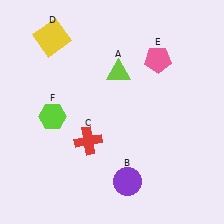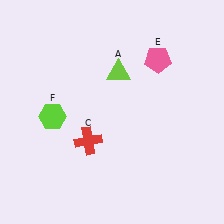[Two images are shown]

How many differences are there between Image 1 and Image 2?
There are 2 differences between the two images.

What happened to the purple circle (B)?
The purple circle (B) was removed in Image 2. It was in the bottom-right area of Image 1.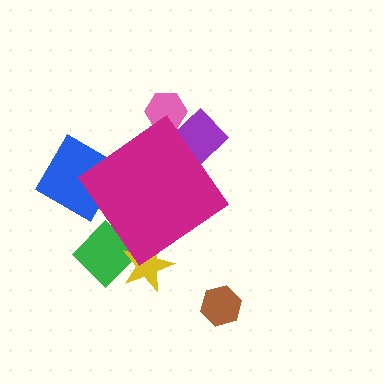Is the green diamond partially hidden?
Yes, the green diamond is partially hidden behind the magenta diamond.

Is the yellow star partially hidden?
Yes, the yellow star is partially hidden behind the magenta diamond.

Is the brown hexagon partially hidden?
No, the brown hexagon is fully visible.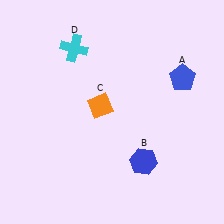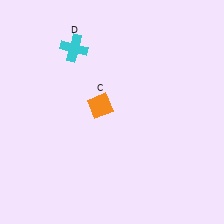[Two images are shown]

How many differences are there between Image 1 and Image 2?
There are 2 differences between the two images.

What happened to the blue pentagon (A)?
The blue pentagon (A) was removed in Image 2. It was in the top-right area of Image 1.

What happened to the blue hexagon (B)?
The blue hexagon (B) was removed in Image 2. It was in the bottom-right area of Image 1.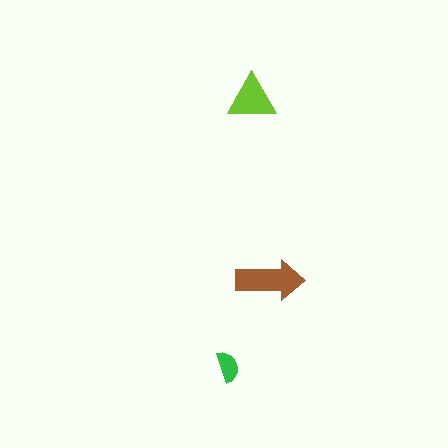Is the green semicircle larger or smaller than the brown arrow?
Smaller.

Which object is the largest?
The brown arrow.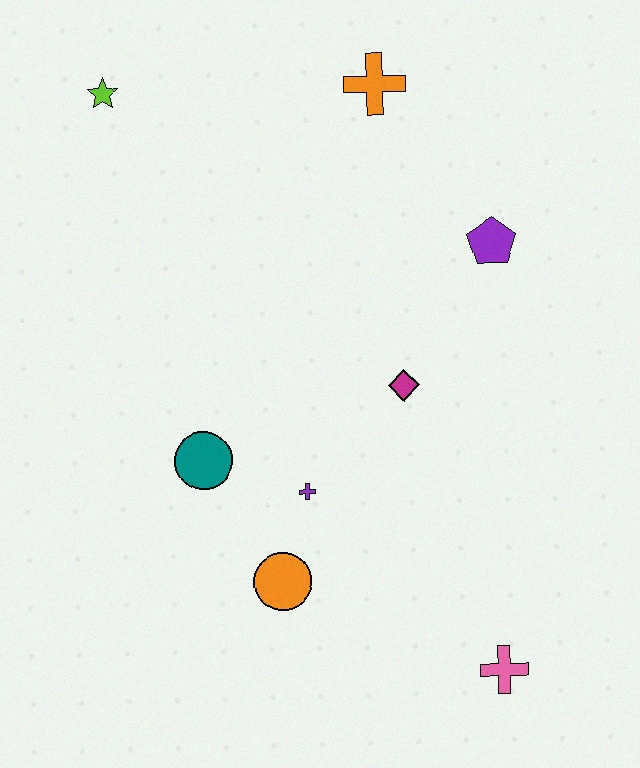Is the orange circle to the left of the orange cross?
Yes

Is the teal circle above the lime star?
No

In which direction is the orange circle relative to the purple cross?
The orange circle is below the purple cross.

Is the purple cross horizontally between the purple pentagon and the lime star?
Yes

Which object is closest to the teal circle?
The purple cross is closest to the teal circle.